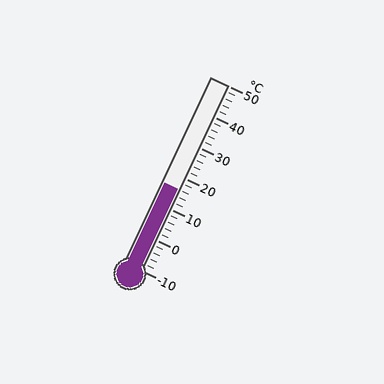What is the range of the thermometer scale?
The thermometer scale ranges from -10°C to 50°C.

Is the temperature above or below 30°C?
The temperature is below 30°C.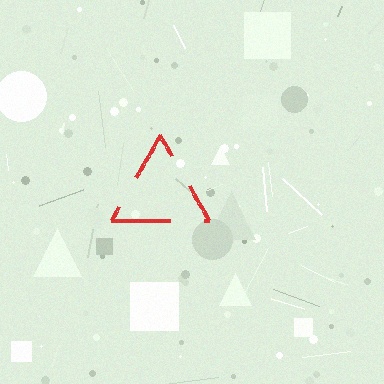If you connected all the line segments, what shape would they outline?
They would outline a triangle.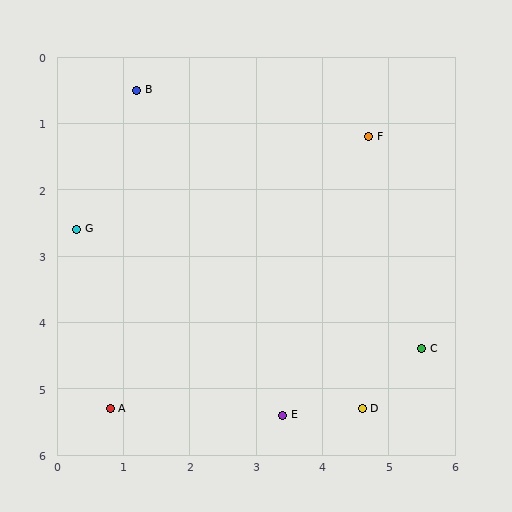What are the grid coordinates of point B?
Point B is at approximately (1.2, 0.5).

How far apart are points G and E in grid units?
Points G and E are about 4.2 grid units apart.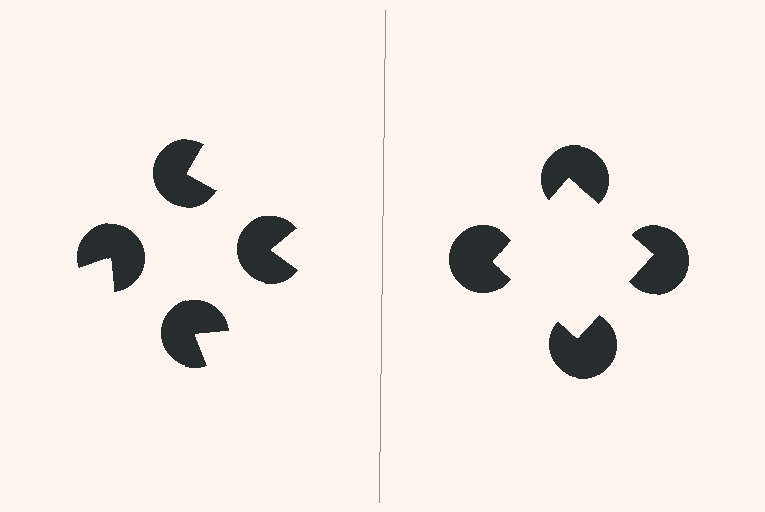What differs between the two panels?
The pac-man discs are positioned identically on both sides; only the wedge orientations differ. On the right they align to a square; on the left they are misaligned.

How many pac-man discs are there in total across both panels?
8 — 4 on each side.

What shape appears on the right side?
An illusory square.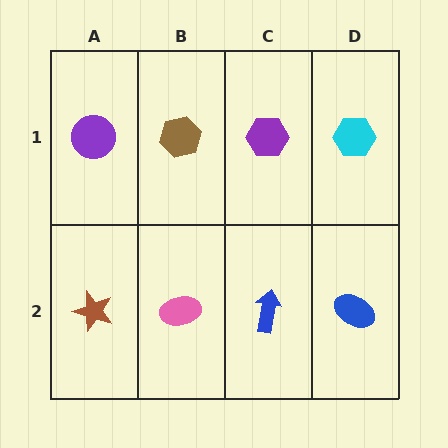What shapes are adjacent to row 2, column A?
A purple circle (row 1, column A), a pink ellipse (row 2, column B).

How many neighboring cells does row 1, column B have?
3.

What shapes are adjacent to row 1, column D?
A blue ellipse (row 2, column D), a purple hexagon (row 1, column C).